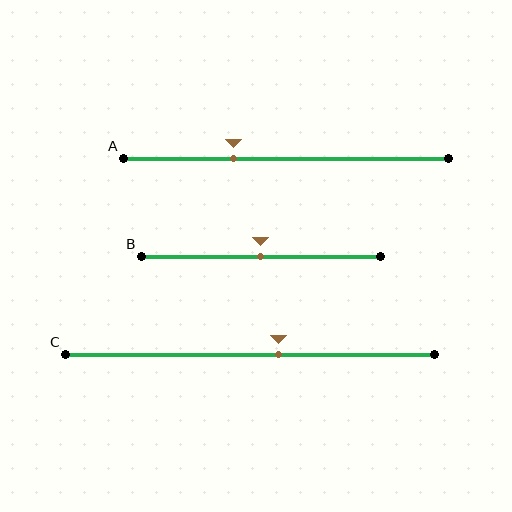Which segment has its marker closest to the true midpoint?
Segment B has its marker closest to the true midpoint.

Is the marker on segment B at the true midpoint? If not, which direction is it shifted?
Yes, the marker on segment B is at the true midpoint.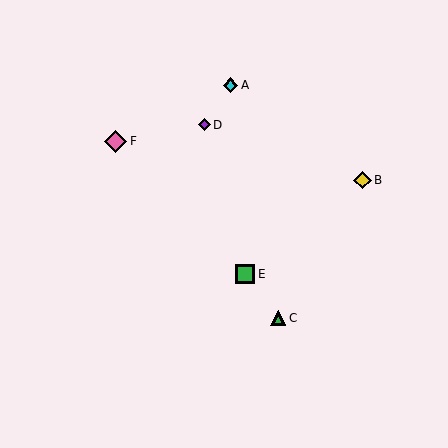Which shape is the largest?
The pink diamond (labeled F) is the largest.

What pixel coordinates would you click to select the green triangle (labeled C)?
Click at (278, 318) to select the green triangle C.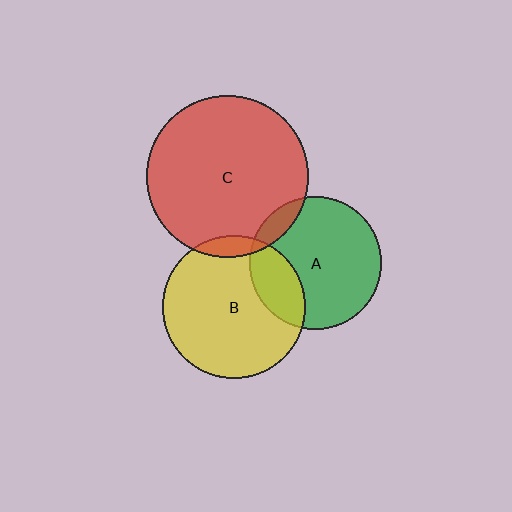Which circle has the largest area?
Circle C (red).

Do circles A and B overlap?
Yes.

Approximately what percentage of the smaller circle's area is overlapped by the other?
Approximately 25%.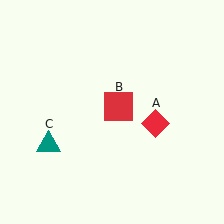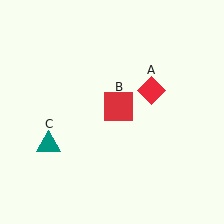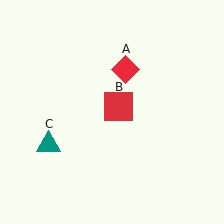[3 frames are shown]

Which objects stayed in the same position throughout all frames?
Red square (object B) and teal triangle (object C) remained stationary.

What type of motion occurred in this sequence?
The red diamond (object A) rotated counterclockwise around the center of the scene.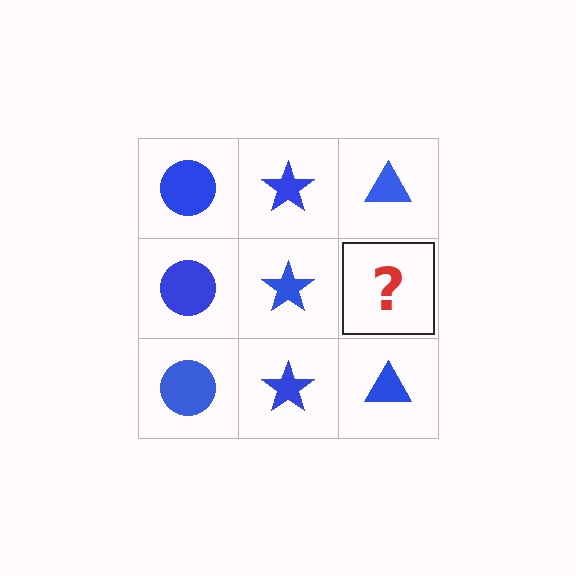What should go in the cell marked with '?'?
The missing cell should contain a blue triangle.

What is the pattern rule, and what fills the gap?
The rule is that each column has a consistent shape. The gap should be filled with a blue triangle.